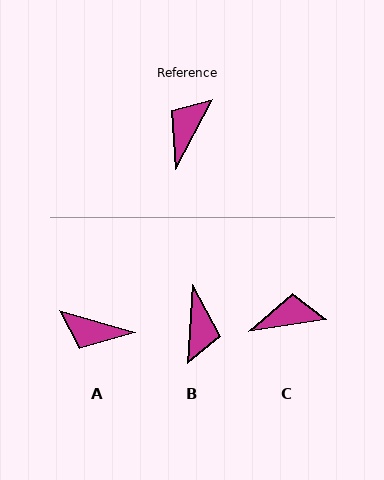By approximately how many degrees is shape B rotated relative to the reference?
Approximately 156 degrees clockwise.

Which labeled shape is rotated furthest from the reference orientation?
B, about 156 degrees away.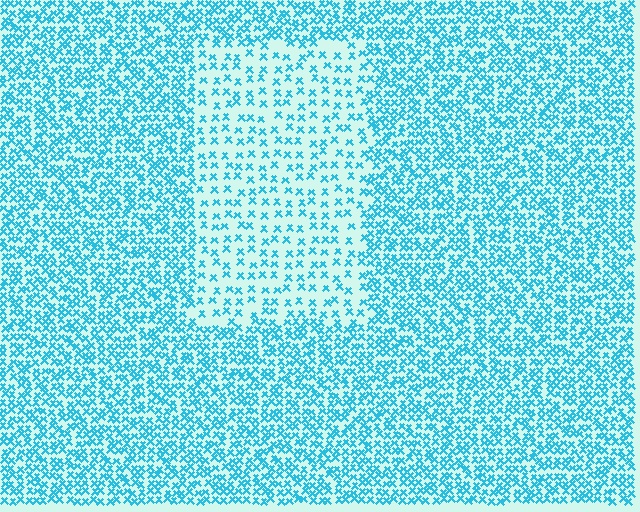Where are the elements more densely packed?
The elements are more densely packed outside the rectangle boundary.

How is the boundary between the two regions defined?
The boundary is defined by a change in element density (approximately 2.3x ratio). All elements are the same color, size, and shape.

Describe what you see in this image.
The image contains small cyan elements arranged at two different densities. A rectangle-shaped region is visible where the elements are less densely packed than the surrounding area.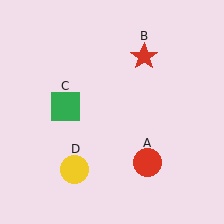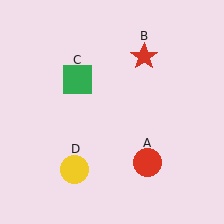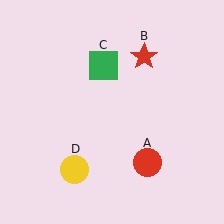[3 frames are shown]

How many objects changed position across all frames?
1 object changed position: green square (object C).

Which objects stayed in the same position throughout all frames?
Red circle (object A) and red star (object B) and yellow circle (object D) remained stationary.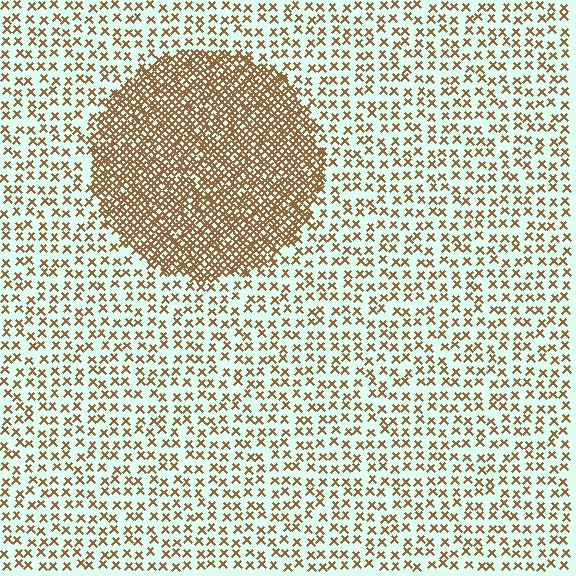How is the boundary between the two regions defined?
The boundary is defined by a change in element density (approximately 3.0x ratio). All elements are the same color, size, and shape.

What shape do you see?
I see a circle.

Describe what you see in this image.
The image contains small brown elements arranged at two different densities. A circle-shaped region is visible where the elements are more densely packed than the surrounding area.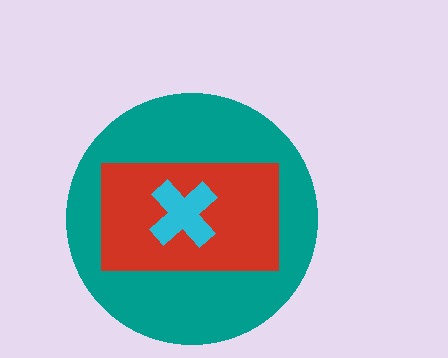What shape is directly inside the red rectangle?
The cyan cross.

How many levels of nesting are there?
3.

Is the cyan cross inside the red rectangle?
Yes.